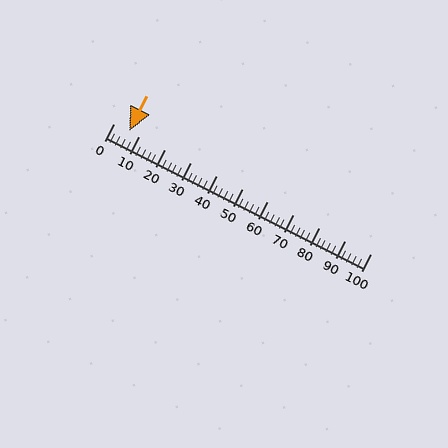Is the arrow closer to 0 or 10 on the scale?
The arrow is closer to 10.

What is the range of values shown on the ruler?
The ruler shows values from 0 to 100.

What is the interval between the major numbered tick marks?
The major tick marks are spaced 10 units apart.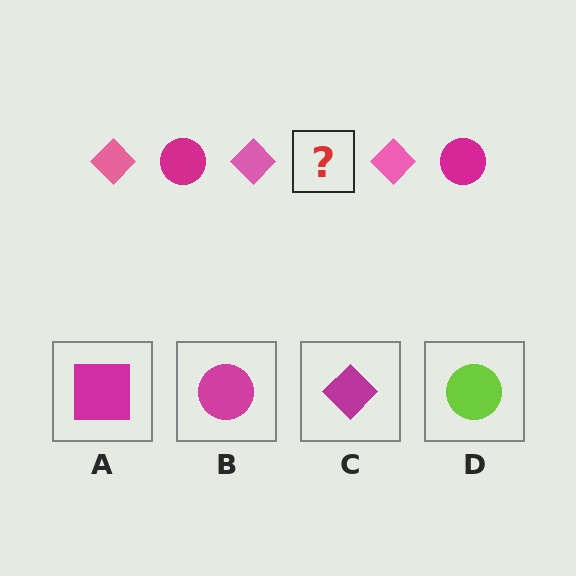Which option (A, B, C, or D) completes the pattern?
B.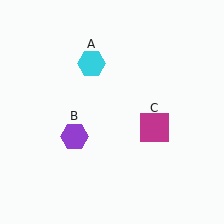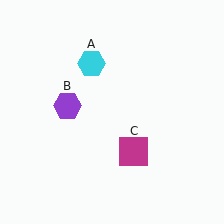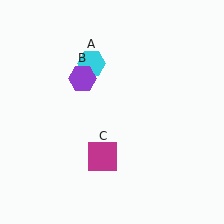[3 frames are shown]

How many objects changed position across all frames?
2 objects changed position: purple hexagon (object B), magenta square (object C).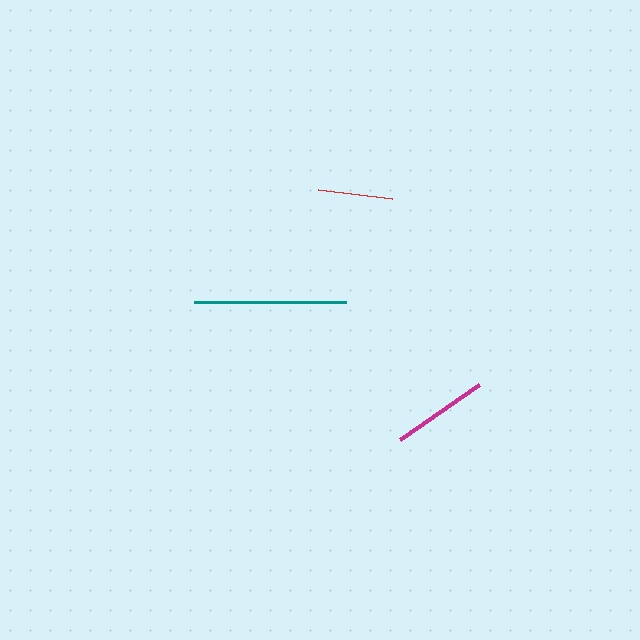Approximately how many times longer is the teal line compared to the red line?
The teal line is approximately 2.0 times the length of the red line.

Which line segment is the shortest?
The red line is the shortest at approximately 75 pixels.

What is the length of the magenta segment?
The magenta segment is approximately 96 pixels long.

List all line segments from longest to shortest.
From longest to shortest: teal, magenta, red.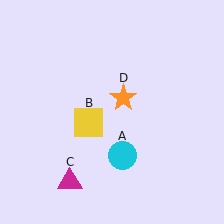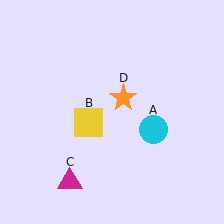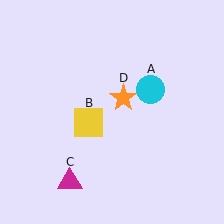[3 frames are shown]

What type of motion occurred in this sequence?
The cyan circle (object A) rotated counterclockwise around the center of the scene.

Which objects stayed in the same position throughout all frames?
Yellow square (object B) and magenta triangle (object C) and orange star (object D) remained stationary.